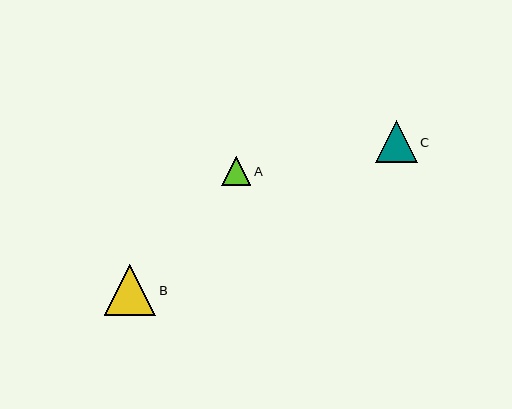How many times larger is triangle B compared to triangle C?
Triangle B is approximately 1.2 times the size of triangle C.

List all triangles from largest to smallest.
From largest to smallest: B, C, A.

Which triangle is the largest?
Triangle B is the largest with a size of approximately 51 pixels.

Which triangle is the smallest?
Triangle A is the smallest with a size of approximately 29 pixels.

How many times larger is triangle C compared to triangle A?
Triangle C is approximately 1.4 times the size of triangle A.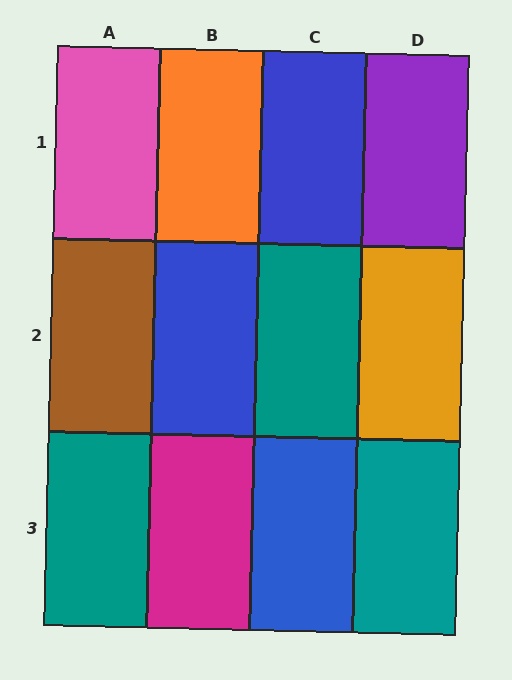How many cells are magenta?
1 cell is magenta.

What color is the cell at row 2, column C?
Teal.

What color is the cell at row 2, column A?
Brown.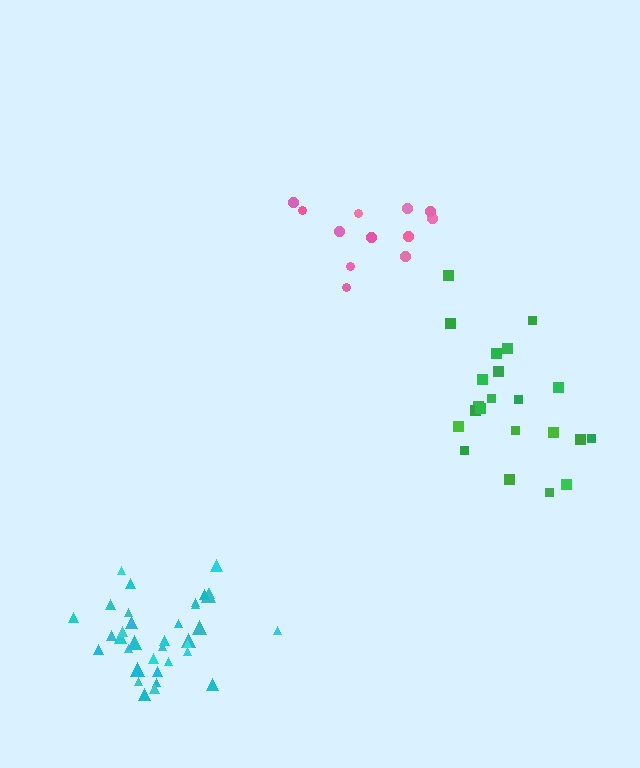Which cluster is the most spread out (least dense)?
Green.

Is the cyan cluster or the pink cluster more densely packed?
Cyan.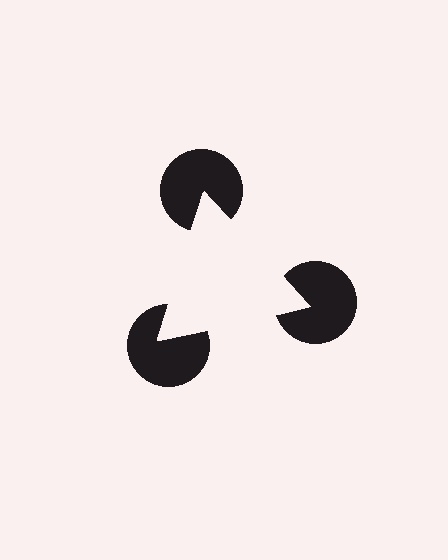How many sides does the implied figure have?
3 sides.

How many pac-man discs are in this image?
There are 3 — one at each vertex of the illusory triangle.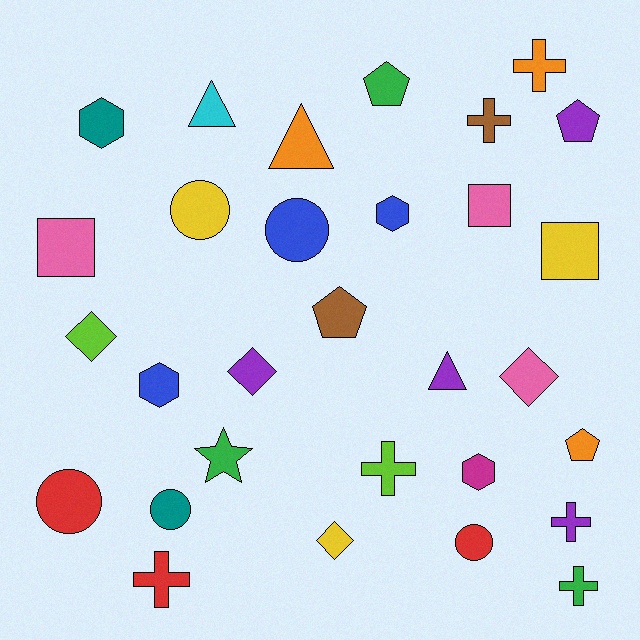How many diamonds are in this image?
There are 4 diamonds.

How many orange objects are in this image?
There are 3 orange objects.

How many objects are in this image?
There are 30 objects.